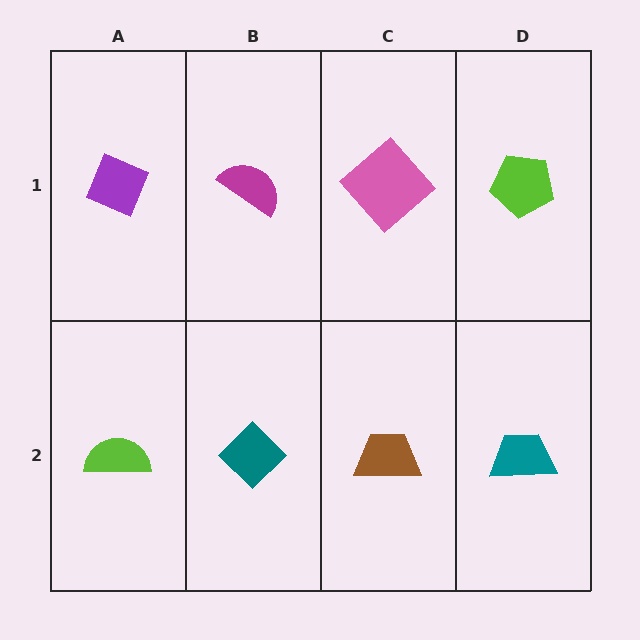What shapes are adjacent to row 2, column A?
A purple diamond (row 1, column A), a teal diamond (row 2, column B).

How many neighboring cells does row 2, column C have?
3.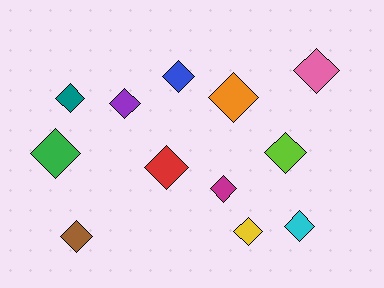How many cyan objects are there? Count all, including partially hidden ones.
There is 1 cyan object.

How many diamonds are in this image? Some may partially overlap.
There are 12 diamonds.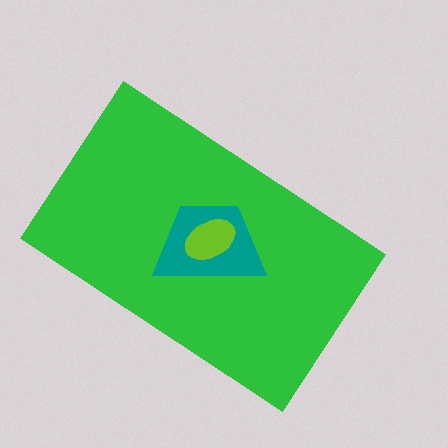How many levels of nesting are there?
3.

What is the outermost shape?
The green rectangle.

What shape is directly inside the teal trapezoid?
The lime ellipse.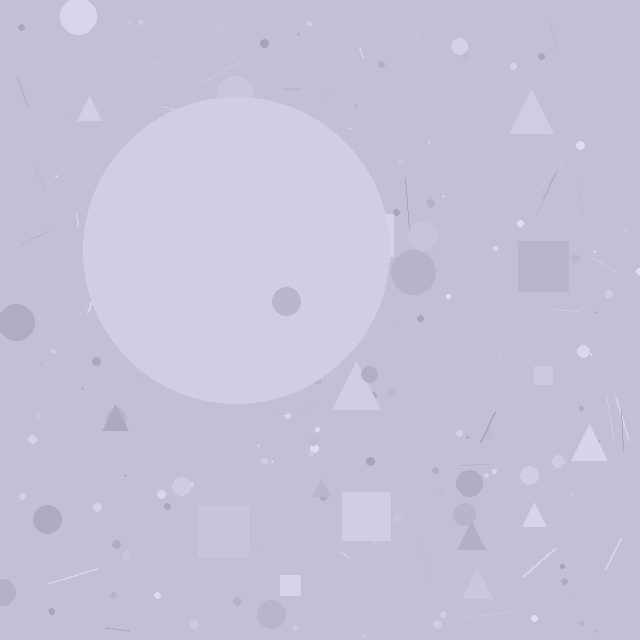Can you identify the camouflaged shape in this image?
The camouflaged shape is a circle.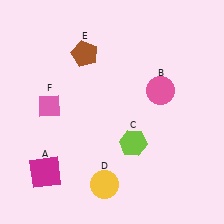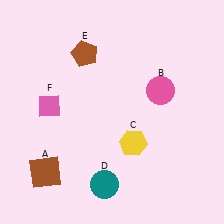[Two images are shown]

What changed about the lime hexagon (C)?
In Image 1, C is lime. In Image 2, it changed to yellow.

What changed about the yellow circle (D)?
In Image 1, D is yellow. In Image 2, it changed to teal.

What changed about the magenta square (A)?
In Image 1, A is magenta. In Image 2, it changed to brown.